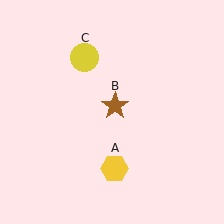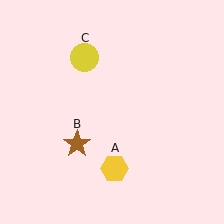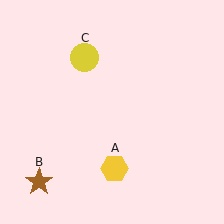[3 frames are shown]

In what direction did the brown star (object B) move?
The brown star (object B) moved down and to the left.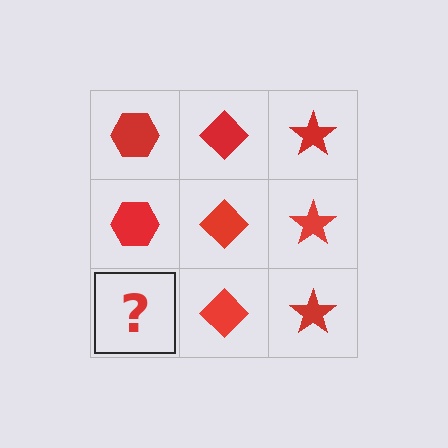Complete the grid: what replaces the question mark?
The question mark should be replaced with a red hexagon.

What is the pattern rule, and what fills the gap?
The rule is that each column has a consistent shape. The gap should be filled with a red hexagon.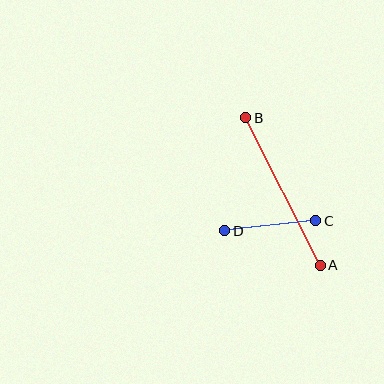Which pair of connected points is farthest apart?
Points A and B are farthest apart.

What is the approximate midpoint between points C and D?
The midpoint is at approximately (270, 226) pixels.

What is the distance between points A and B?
The distance is approximately 165 pixels.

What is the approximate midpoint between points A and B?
The midpoint is at approximately (283, 192) pixels.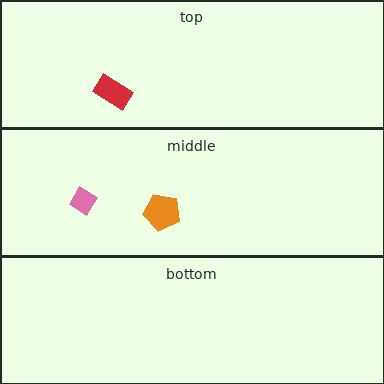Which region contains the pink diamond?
The middle region.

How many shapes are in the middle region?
2.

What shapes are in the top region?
The red rectangle.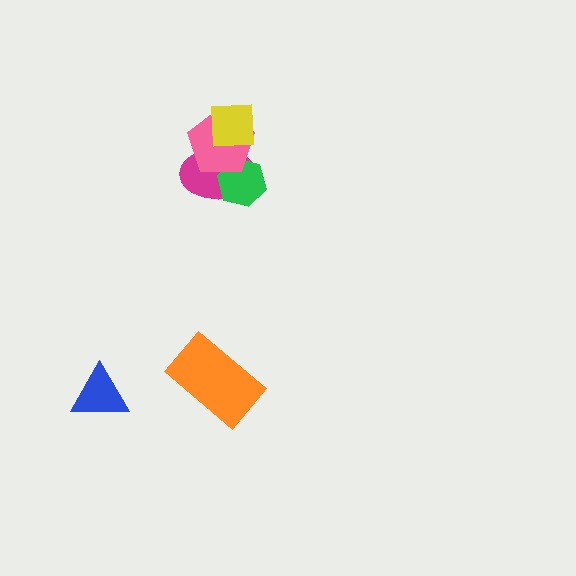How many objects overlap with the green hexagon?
2 objects overlap with the green hexagon.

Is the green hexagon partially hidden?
Yes, it is partially covered by another shape.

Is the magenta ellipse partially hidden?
Yes, it is partially covered by another shape.